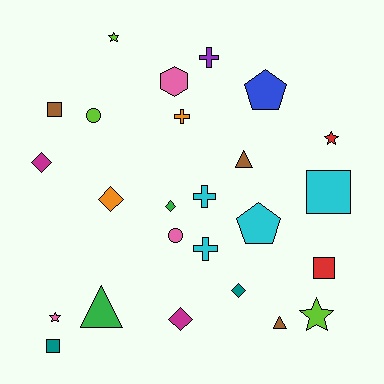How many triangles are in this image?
There are 3 triangles.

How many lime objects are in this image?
There are 3 lime objects.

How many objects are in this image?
There are 25 objects.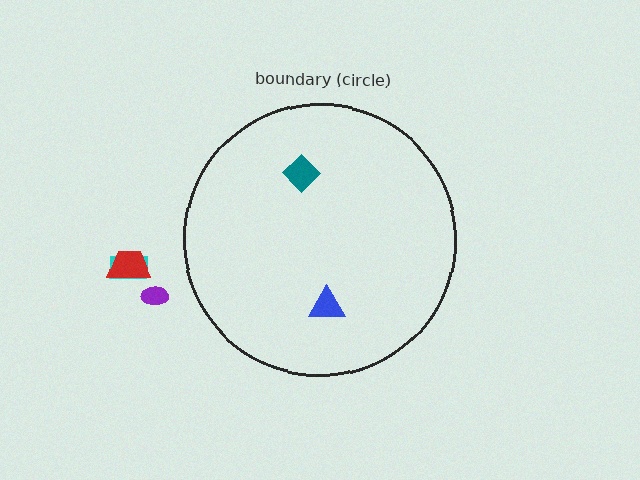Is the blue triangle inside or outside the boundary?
Inside.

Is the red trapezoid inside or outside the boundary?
Outside.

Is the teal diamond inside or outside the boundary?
Inside.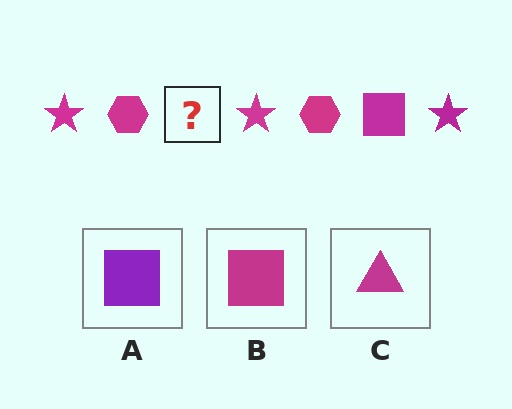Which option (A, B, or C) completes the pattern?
B.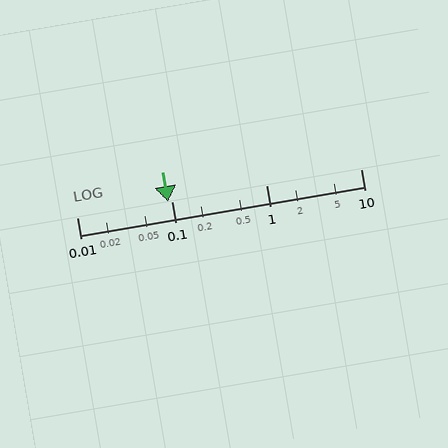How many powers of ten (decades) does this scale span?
The scale spans 3 decades, from 0.01 to 10.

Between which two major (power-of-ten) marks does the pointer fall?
The pointer is between 0.01 and 0.1.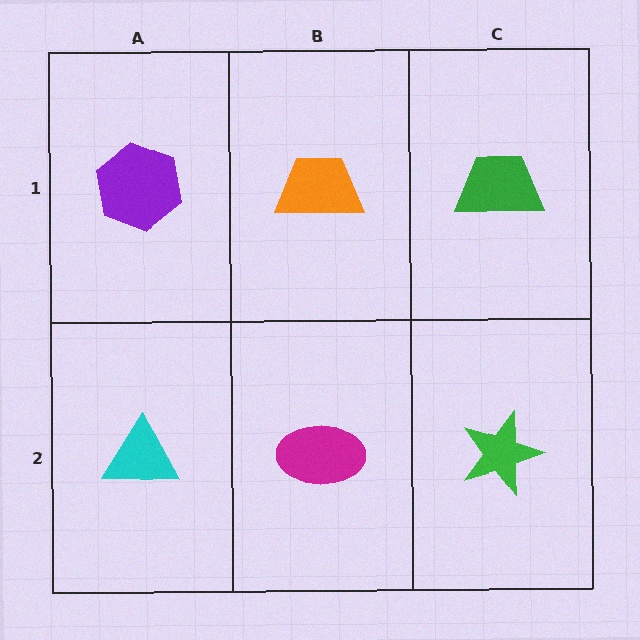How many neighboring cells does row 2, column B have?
3.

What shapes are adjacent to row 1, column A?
A cyan triangle (row 2, column A), an orange trapezoid (row 1, column B).